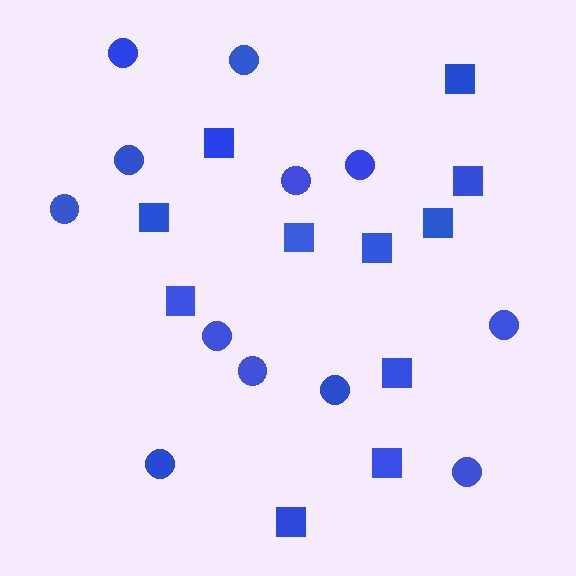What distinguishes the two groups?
There are 2 groups: one group of circles (12) and one group of squares (11).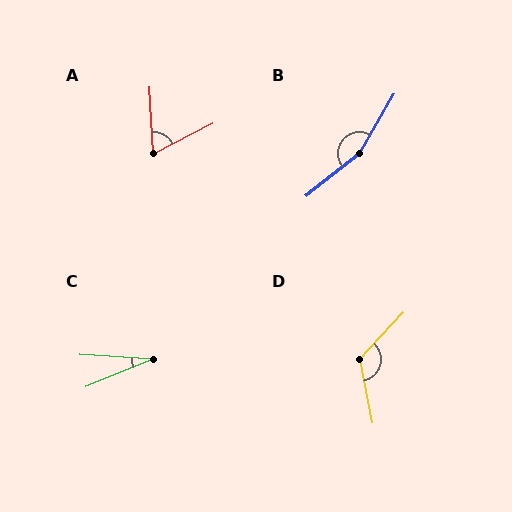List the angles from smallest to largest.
C (26°), A (66°), D (126°), B (158°).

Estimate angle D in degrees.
Approximately 126 degrees.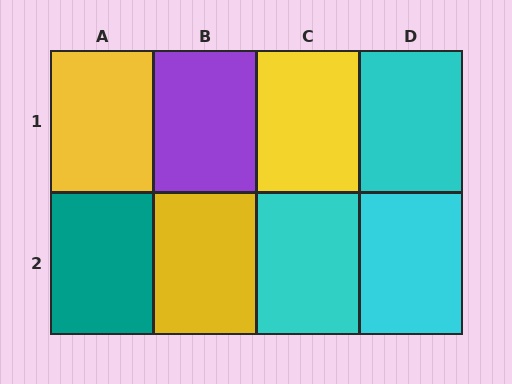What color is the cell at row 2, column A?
Teal.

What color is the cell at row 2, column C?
Cyan.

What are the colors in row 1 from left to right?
Yellow, purple, yellow, cyan.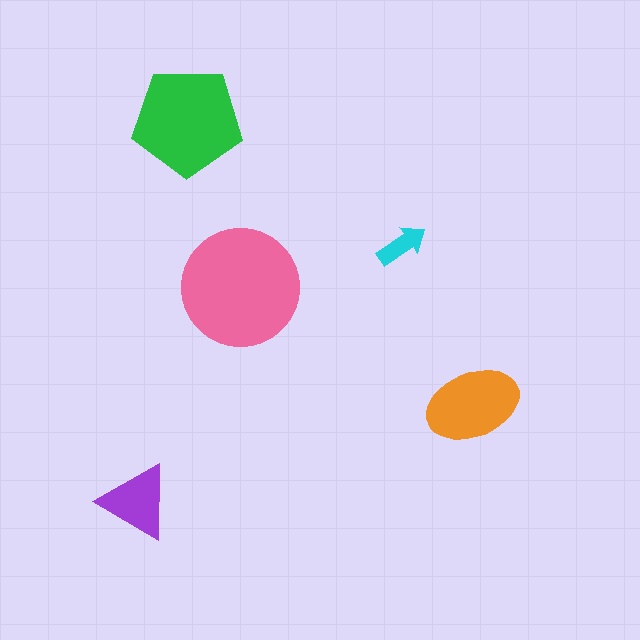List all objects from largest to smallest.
The pink circle, the green pentagon, the orange ellipse, the purple triangle, the cyan arrow.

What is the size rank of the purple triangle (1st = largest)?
4th.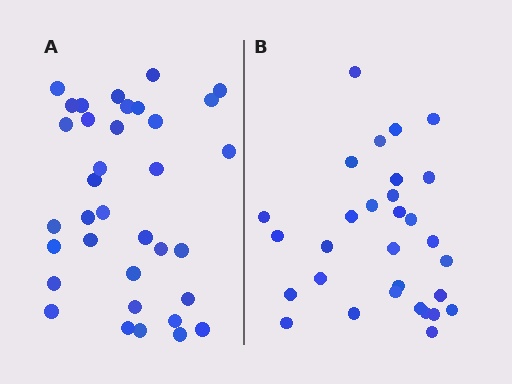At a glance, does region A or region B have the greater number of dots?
Region A (the left region) has more dots.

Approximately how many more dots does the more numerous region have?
Region A has about 5 more dots than region B.